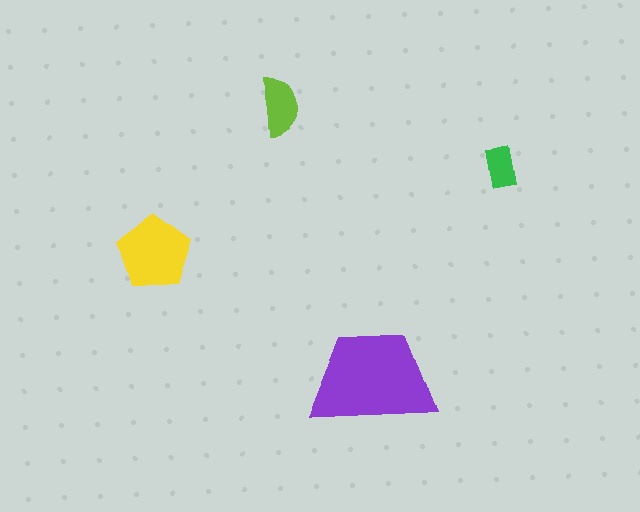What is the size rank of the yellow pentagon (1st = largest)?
2nd.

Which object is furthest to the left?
The yellow pentagon is leftmost.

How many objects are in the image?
There are 4 objects in the image.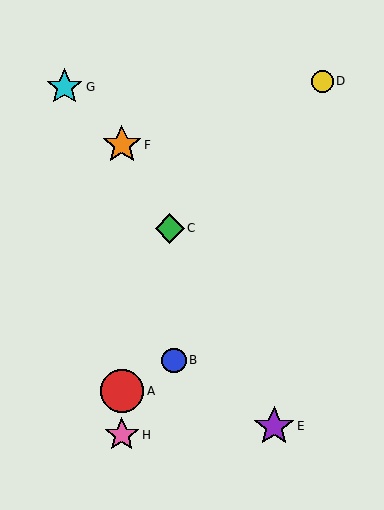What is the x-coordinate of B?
Object B is at x≈174.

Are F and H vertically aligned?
Yes, both are at x≈122.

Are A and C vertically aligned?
No, A is at x≈122 and C is at x≈170.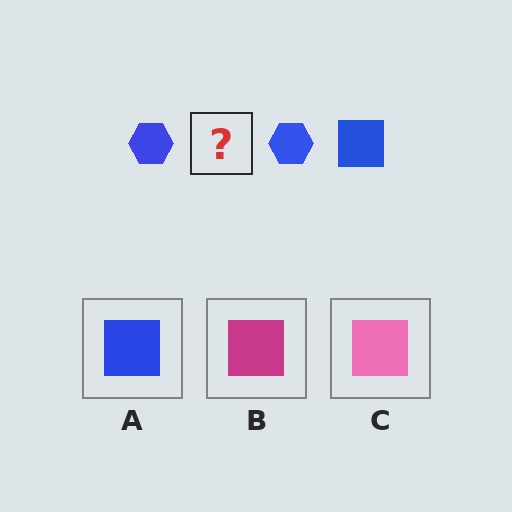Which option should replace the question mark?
Option A.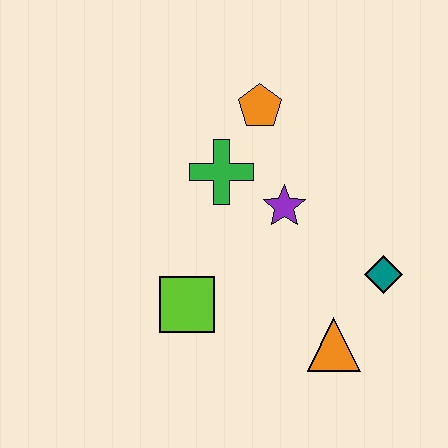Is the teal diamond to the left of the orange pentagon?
No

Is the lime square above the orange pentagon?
No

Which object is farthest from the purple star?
The orange triangle is farthest from the purple star.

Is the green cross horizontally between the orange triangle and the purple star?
No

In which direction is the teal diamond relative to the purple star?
The teal diamond is to the right of the purple star.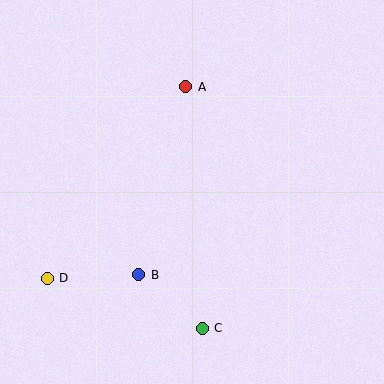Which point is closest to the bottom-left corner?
Point D is closest to the bottom-left corner.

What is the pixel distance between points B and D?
The distance between B and D is 92 pixels.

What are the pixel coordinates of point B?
Point B is at (139, 275).